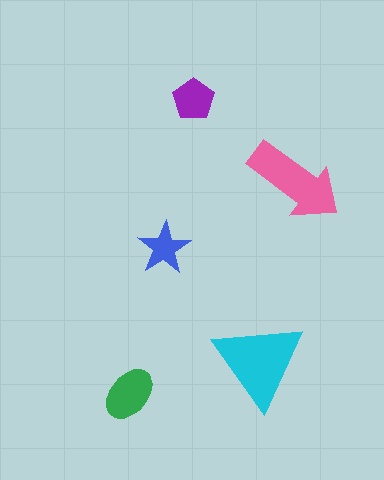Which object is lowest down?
The green ellipse is bottommost.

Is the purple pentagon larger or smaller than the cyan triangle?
Smaller.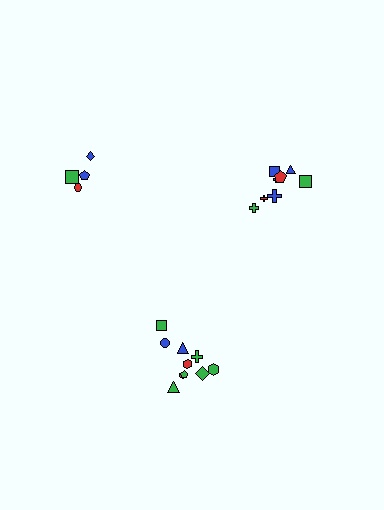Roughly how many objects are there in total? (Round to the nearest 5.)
Roughly 20 objects in total.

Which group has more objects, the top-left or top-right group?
The top-right group.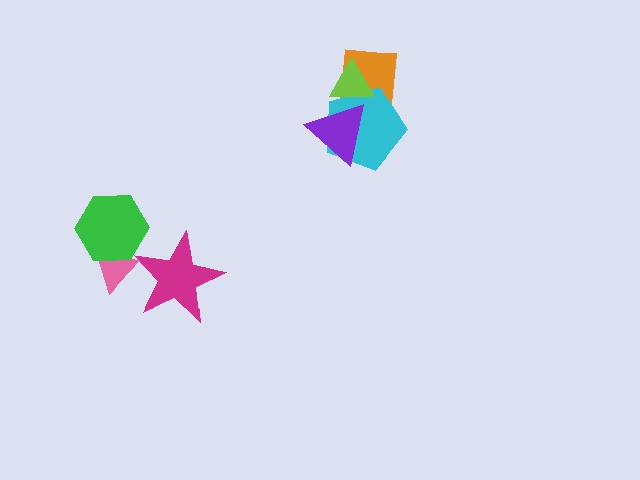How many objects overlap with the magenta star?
1 object overlaps with the magenta star.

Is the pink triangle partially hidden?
Yes, it is partially covered by another shape.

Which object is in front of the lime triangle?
The purple triangle is in front of the lime triangle.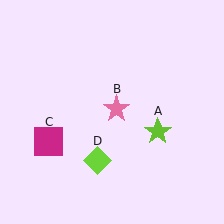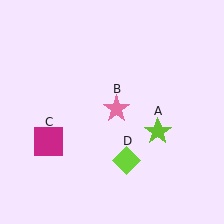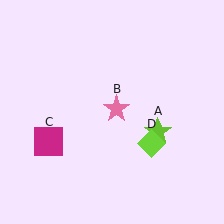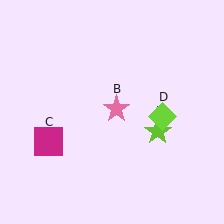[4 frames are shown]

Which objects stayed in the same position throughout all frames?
Lime star (object A) and pink star (object B) and magenta square (object C) remained stationary.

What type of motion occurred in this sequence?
The lime diamond (object D) rotated counterclockwise around the center of the scene.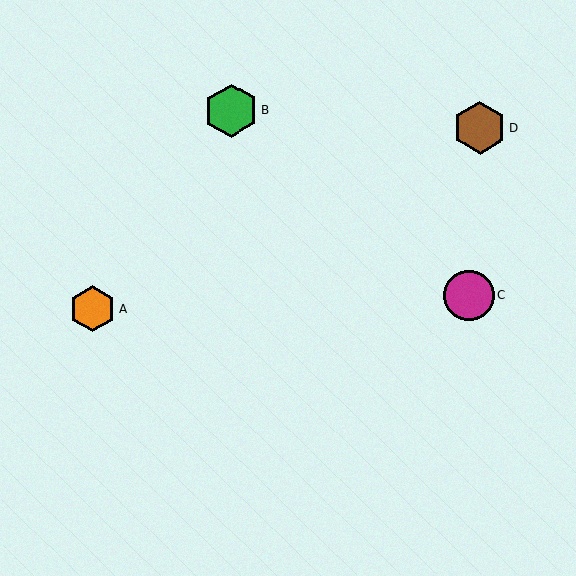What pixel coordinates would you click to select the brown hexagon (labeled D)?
Click at (480, 128) to select the brown hexagon D.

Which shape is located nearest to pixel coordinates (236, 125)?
The green hexagon (labeled B) at (231, 111) is nearest to that location.